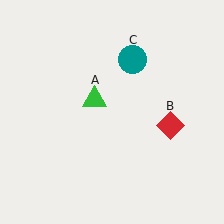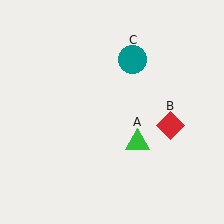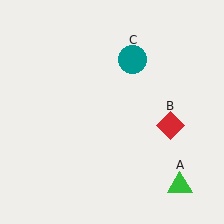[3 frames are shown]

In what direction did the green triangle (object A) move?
The green triangle (object A) moved down and to the right.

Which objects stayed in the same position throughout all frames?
Red diamond (object B) and teal circle (object C) remained stationary.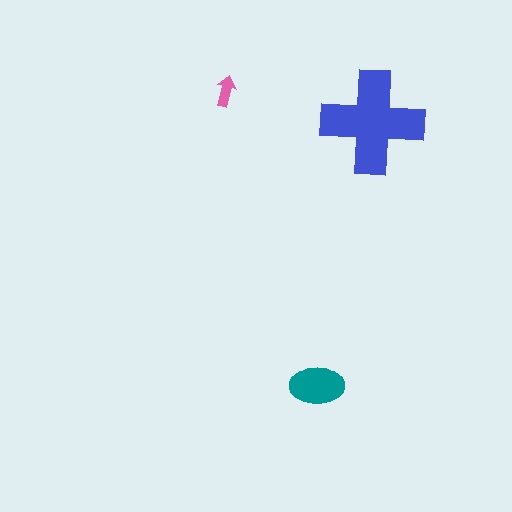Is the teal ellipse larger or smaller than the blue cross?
Smaller.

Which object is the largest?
The blue cross.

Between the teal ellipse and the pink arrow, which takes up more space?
The teal ellipse.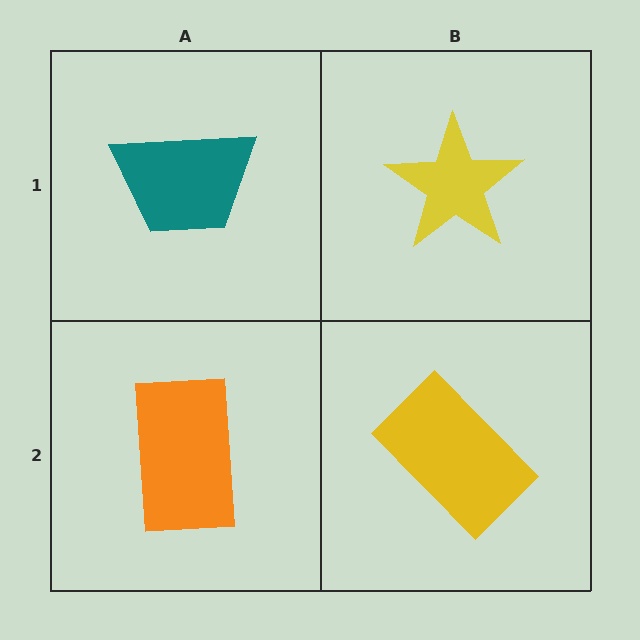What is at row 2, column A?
An orange rectangle.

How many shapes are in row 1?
2 shapes.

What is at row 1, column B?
A yellow star.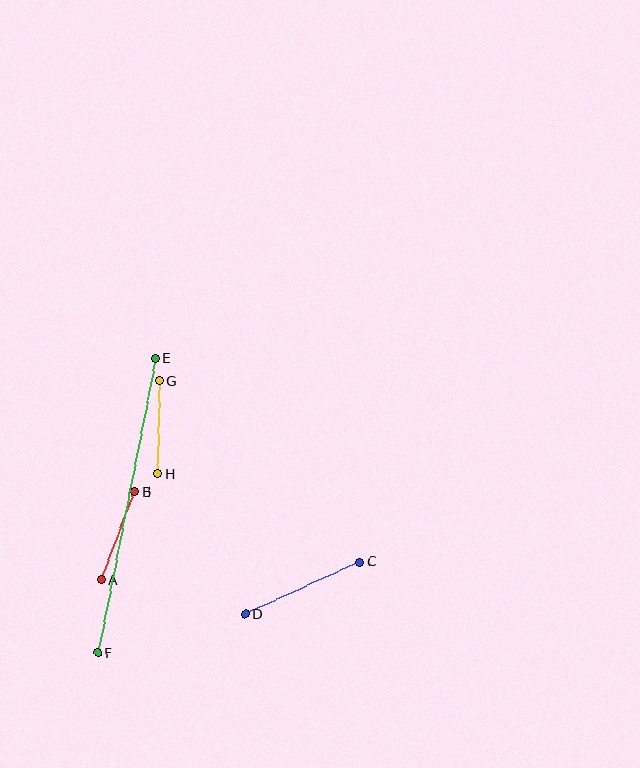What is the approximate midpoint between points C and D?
The midpoint is at approximately (303, 588) pixels.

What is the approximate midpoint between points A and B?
The midpoint is at approximately (118, 536) pixels.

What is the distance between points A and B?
The distance is approximately 95 pixels.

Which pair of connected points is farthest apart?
Points E and F are farthest apart.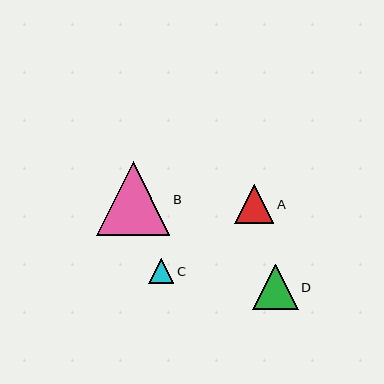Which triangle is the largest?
Triangle B is the largest with a size of approximately 74 pixels.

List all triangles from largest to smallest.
From largest to smallest: B, D, A, C.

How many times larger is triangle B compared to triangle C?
Triangle B is approximately 2.9 times the size of triangle C.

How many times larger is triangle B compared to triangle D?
Triangle B is approximately 1.6 times the size of triangle D.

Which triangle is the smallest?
Triangle C is the smallest with a size of approximately 25 pixels.